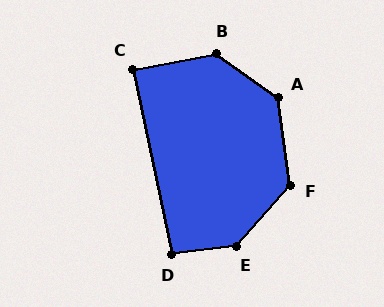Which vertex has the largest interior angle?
E, at approximately 138 degrees.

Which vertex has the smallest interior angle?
C, at approximately 89 degrees.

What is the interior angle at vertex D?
Approximately 95 degrees (approximately right).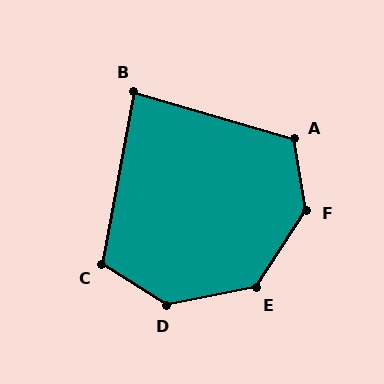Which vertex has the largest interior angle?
F, at approximately 138 degrees.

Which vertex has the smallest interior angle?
B, at approximately 84 degrees.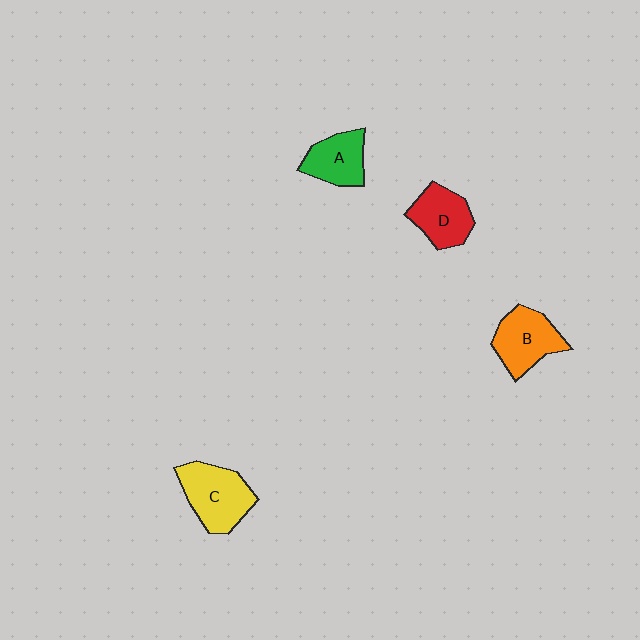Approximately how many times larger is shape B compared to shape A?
Approximately 1.2 times.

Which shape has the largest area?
Shape C (yellow).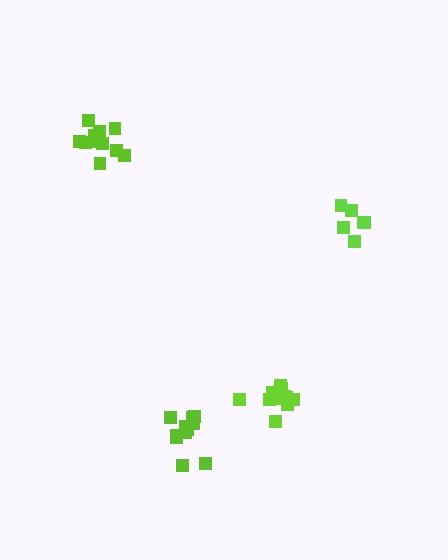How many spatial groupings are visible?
There are 4 spatial groupings.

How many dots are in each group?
Group 1: 6 dots, Group 2: 11 dots, Group 3: 12 dots, Group 4: 11 dots (40 total).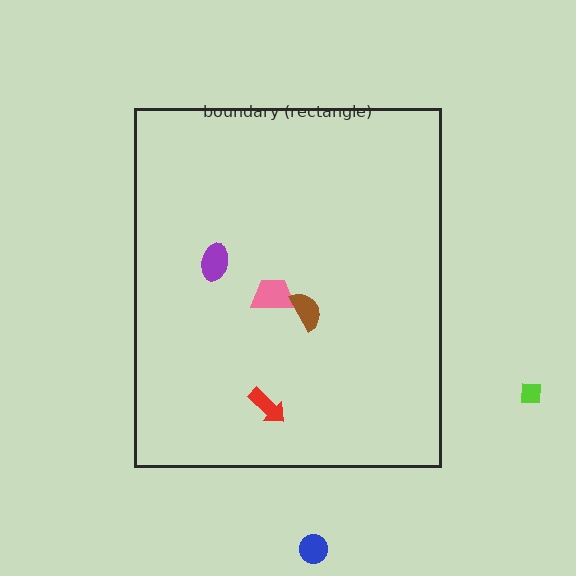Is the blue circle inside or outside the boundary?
Outside.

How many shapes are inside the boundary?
4 inside, 2 outside.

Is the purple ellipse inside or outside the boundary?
Inside.